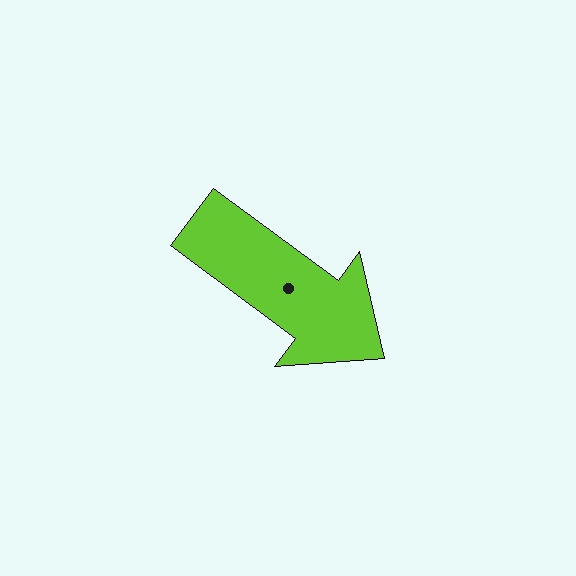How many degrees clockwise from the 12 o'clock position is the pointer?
Approximately 126 degrees.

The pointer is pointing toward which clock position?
Roughly 4 o'clock.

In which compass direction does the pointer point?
Southeast.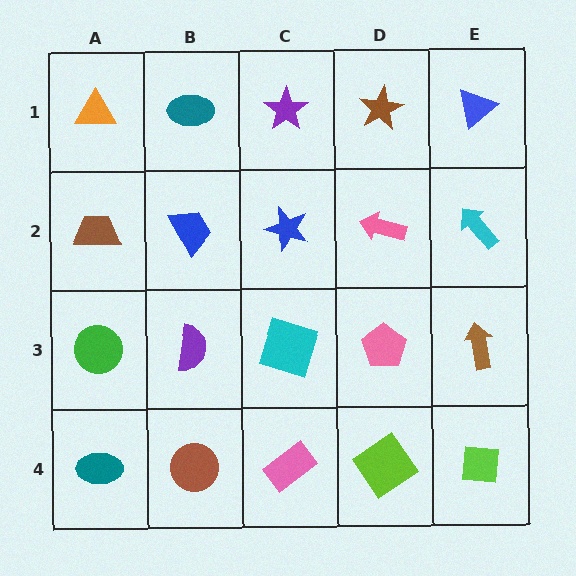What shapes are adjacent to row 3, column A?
A brown trapezoid (row 2, column A), a teal ellipse (row 4, column A), a purple semicircle (row 3, column B).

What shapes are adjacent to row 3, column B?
A blue trapezoid (row 2, column B), a brown circle (row 4, column B), a green circle (row 3, column A), a cyan square (row 3, column C).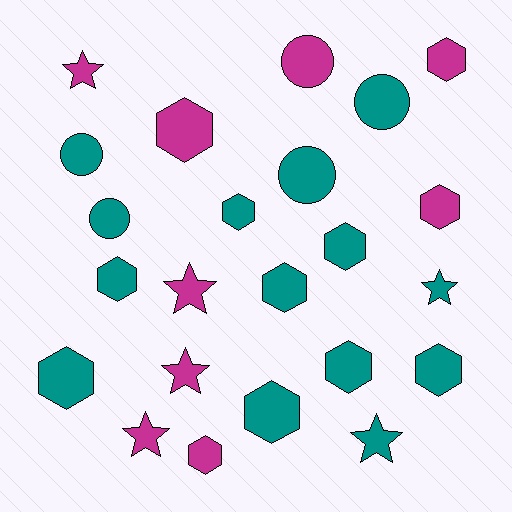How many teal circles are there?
There are 4 teal circles.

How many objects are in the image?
There are 23 objects.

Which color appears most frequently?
Teal, with 14 objects.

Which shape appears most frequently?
Hexagon, with 12 objects.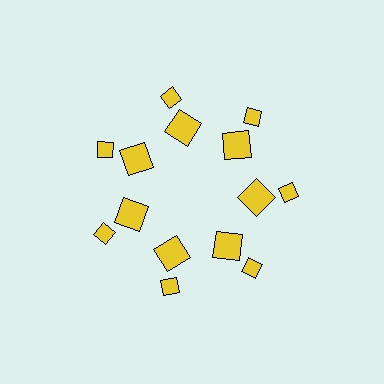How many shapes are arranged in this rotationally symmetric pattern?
There are 14 shapes, arranged in 7 groups of 2.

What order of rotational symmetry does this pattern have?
This pattern has 7-fold rotational symmetry.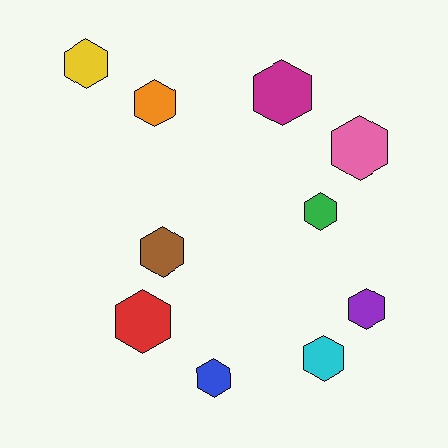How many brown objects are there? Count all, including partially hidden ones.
There is 1 brown object.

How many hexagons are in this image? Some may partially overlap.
There are 10 hexagons.